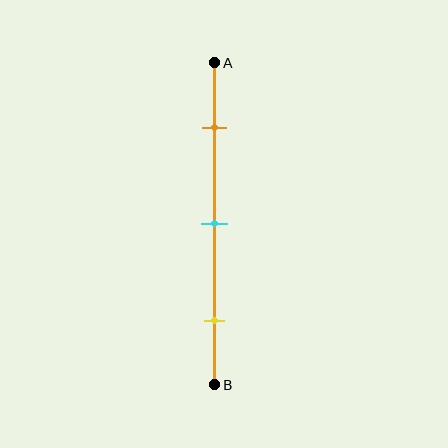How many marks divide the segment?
There are 3 marks dividing the segment.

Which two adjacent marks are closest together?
The orange and cyan marks are the closest adjacent pair.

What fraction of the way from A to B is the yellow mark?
The yellow mark is approximately 80% (0.8) of the way from A to B.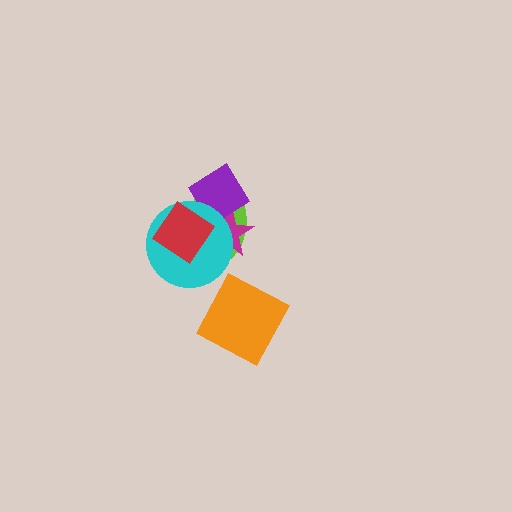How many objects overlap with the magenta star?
4 objects overlap with the magenta star.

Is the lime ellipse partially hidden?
Yes, it is partially covered by another shape.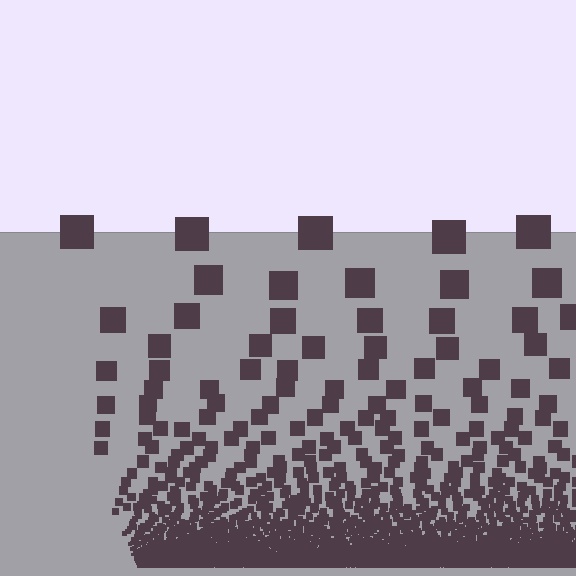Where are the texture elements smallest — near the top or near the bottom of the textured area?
Near the bottom.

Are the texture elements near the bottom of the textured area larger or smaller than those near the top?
Smaller. The gradient is inverted — elements near the bottom are smaller and denser.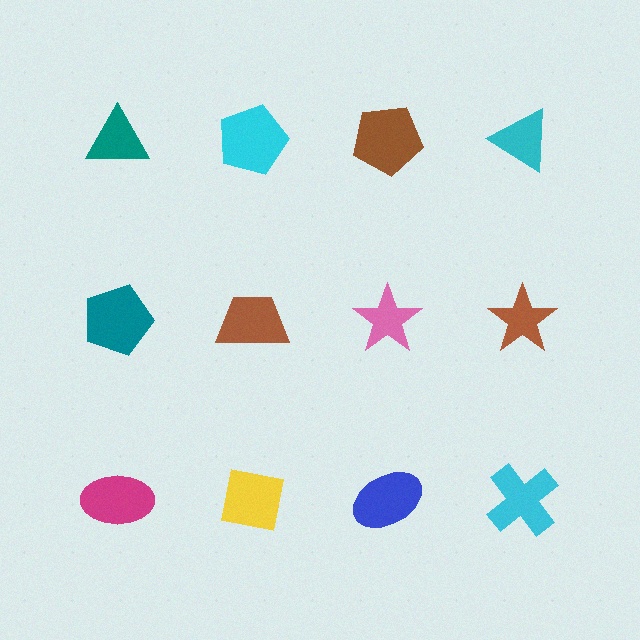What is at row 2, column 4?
A brown star.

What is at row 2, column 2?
A brown trapezoid.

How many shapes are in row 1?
4 shapes.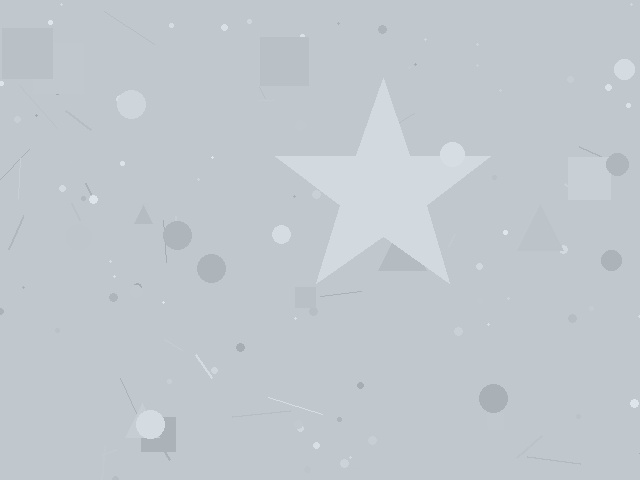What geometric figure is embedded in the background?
A star is embedded in the background.